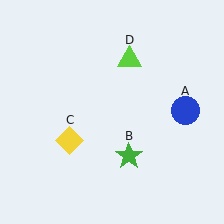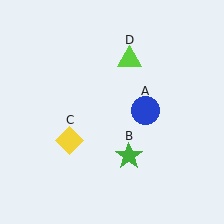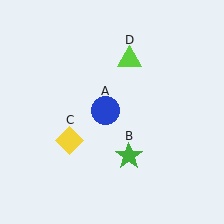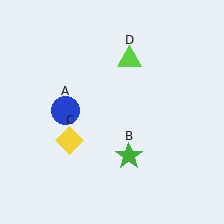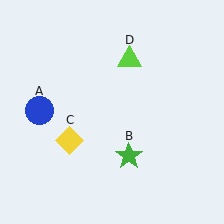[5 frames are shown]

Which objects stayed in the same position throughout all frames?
Green star (object B) and yellow diamond (object C) and lime triangle (object D) remained stationary.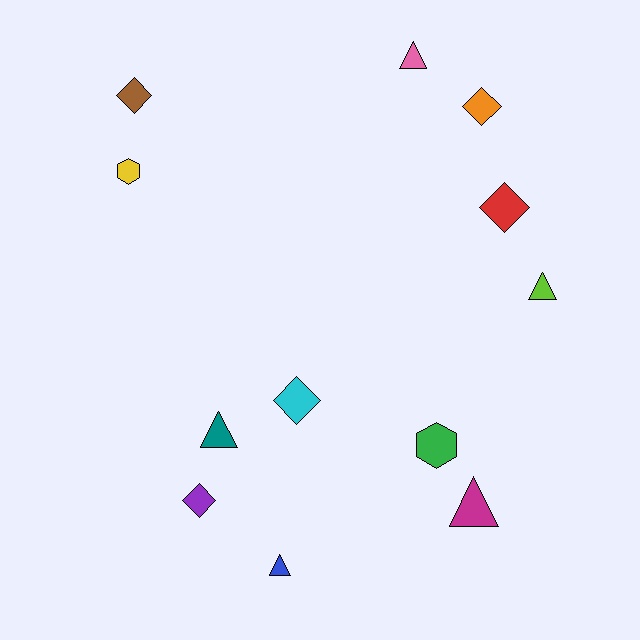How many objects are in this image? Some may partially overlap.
There are 12 objects.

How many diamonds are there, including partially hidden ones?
There are 5 diamonds.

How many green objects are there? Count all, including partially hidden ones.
There is 1 green object.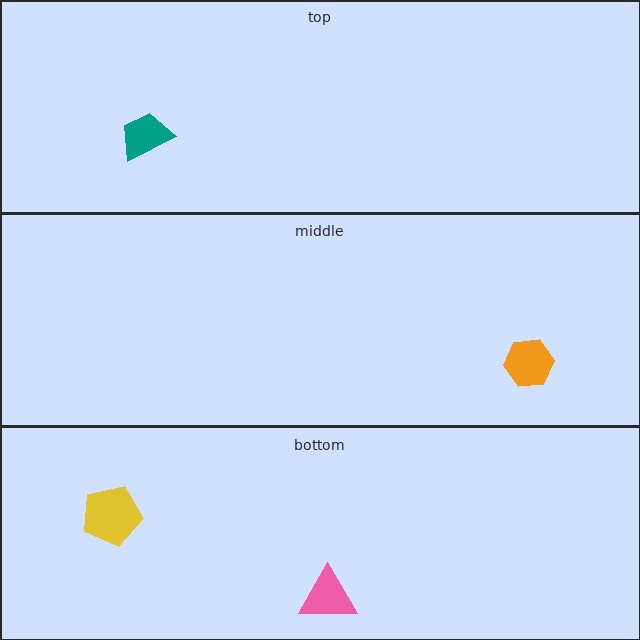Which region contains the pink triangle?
The bottom region.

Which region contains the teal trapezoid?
The top region.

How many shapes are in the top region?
1.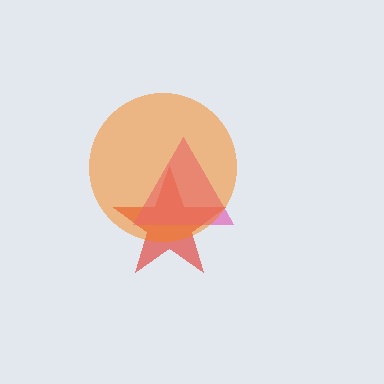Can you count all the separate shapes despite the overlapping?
Yes, there are 3 separate shapes.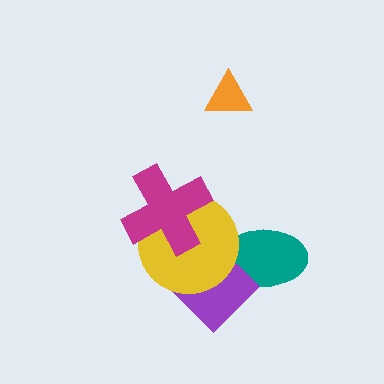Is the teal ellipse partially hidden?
Yes, it is partially covered by another shape.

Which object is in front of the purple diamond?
The yellow circle is in front of the purple diamond.